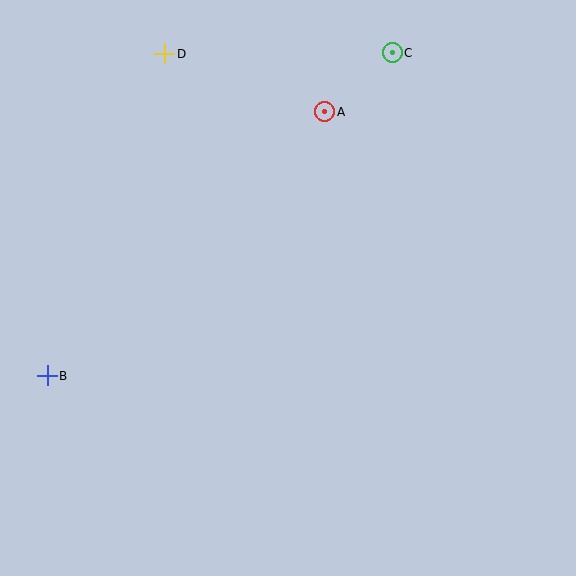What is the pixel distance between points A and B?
The distance between A and B is 383 pixels.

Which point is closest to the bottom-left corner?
Point B is closest to the bottom-left corner.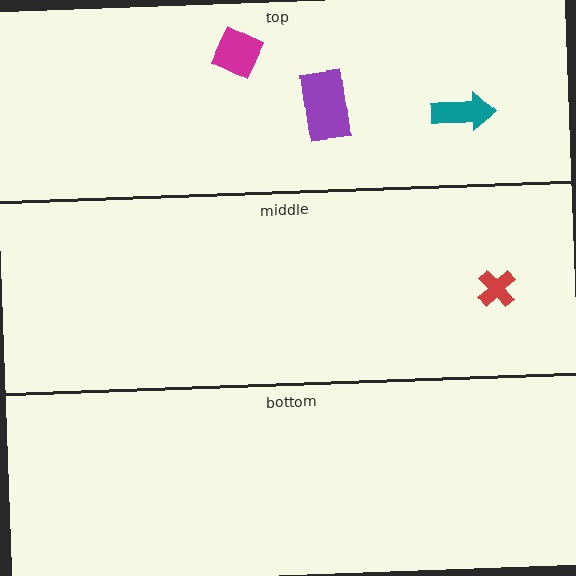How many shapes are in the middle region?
1.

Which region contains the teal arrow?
The top region.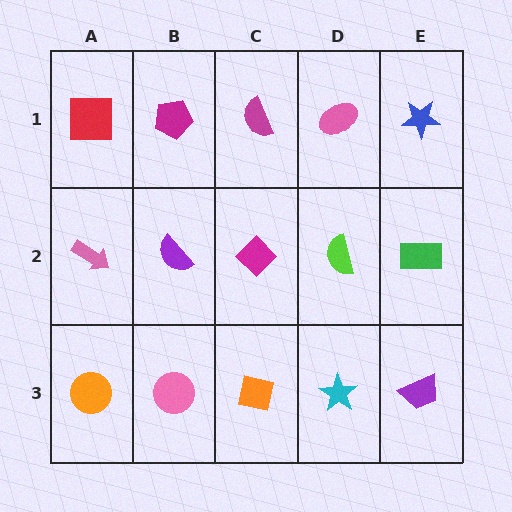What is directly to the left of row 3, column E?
A cyan star.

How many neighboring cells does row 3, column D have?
3.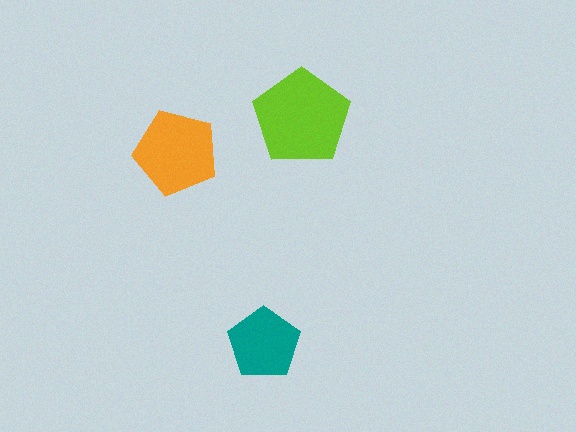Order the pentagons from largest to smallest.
the lime one, the orange one, the teal one.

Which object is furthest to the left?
The orange pentagon is leftmost.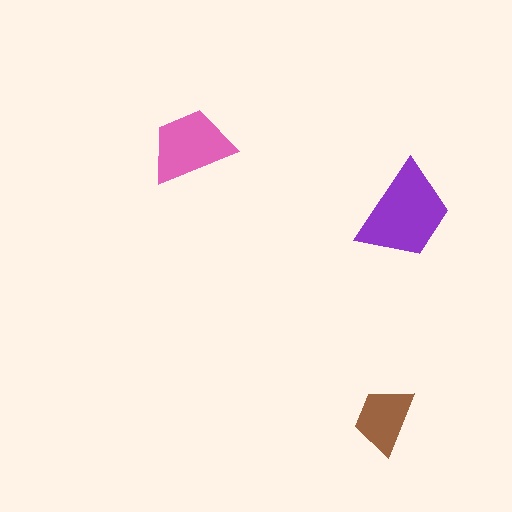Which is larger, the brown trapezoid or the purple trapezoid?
The purple one.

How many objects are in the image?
There are 3 objects in the image.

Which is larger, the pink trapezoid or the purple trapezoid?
The purple one.